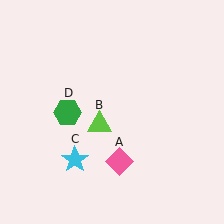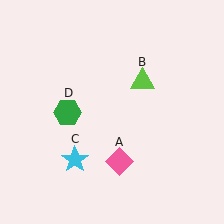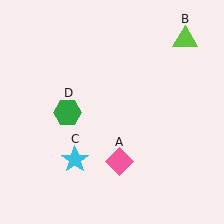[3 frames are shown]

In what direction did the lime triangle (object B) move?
The lime triangle (object B) moved up and to the right.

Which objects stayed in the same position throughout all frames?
Pink diamond (object A) and cyan star (object C) and green hexagon (object D) remained stationary.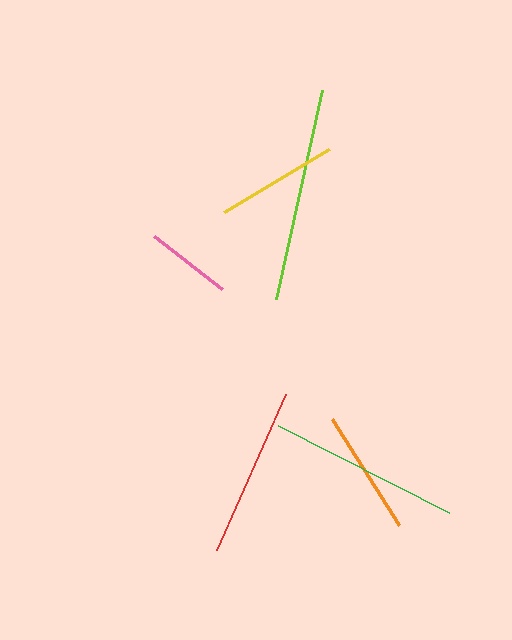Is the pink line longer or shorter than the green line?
The green line is longer than the pink line.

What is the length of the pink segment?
The pink segment is approximately 86 pixels long.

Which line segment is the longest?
The lime line is the longest at approximately 213 pixels.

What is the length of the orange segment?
The orange segment is approximately 126 pixels long.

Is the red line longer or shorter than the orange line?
The red line is longer than the orange line.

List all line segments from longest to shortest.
From longest to shortest: lime, green, red, orange, yellow, pink.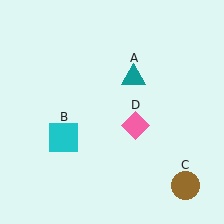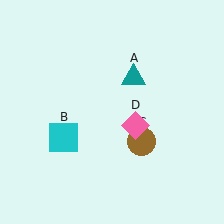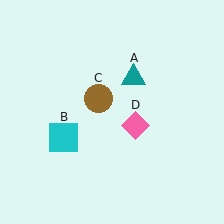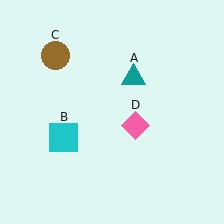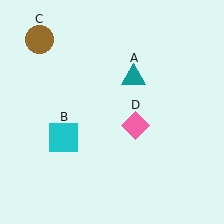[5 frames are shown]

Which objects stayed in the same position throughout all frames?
Teal triangle (object A) and cyan square (object B) and pink diamond (object D) remained stationary.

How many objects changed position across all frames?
1 object changed position: brown circle (object C).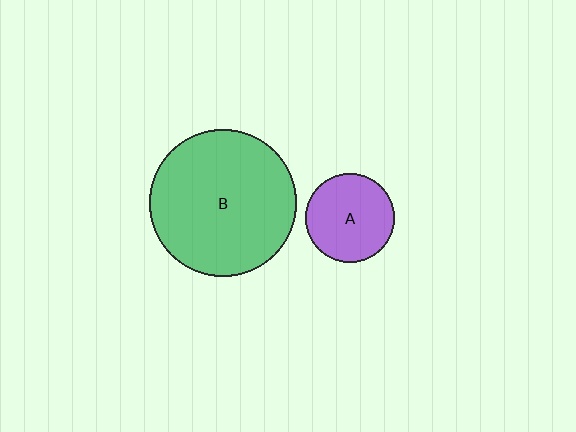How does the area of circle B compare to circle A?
Approximately 2.7 times.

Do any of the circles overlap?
No, none of the circles overlap.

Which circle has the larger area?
Circle B (green).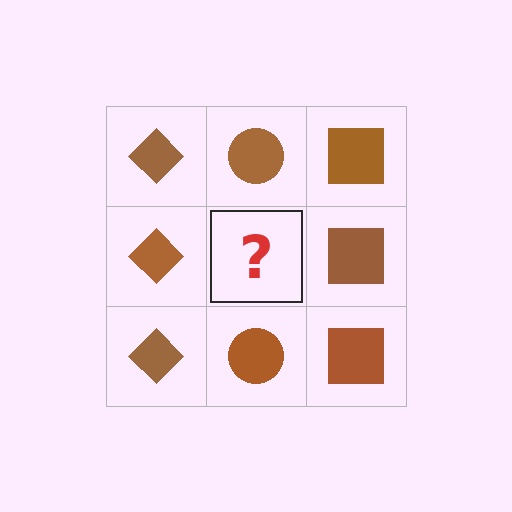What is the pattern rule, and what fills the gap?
The rule is that each column has a consistent shape. The gap should be filled with a brown circle.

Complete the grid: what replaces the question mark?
The question mark should be replaced with a brown circle.